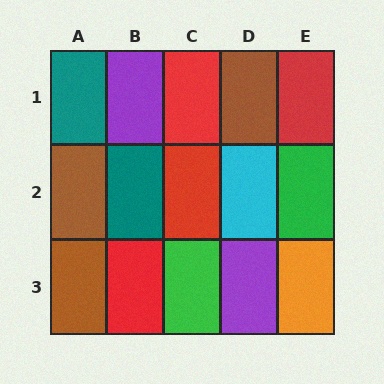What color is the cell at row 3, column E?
Orange.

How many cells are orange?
1 cell is orange.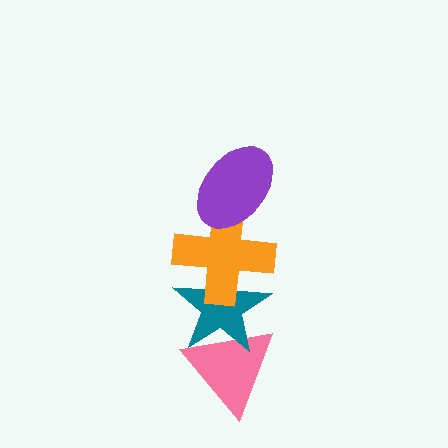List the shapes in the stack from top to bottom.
From top to bottom: the purple ellipse, the orange cross, the teal star, the pink triangle.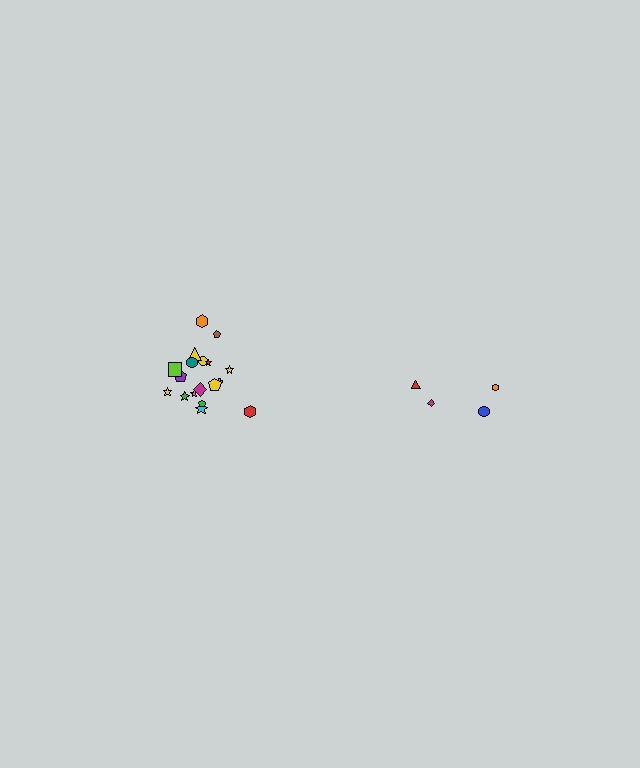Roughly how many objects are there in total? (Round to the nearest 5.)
Roughly 20 objects in total.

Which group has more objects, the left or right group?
The left group.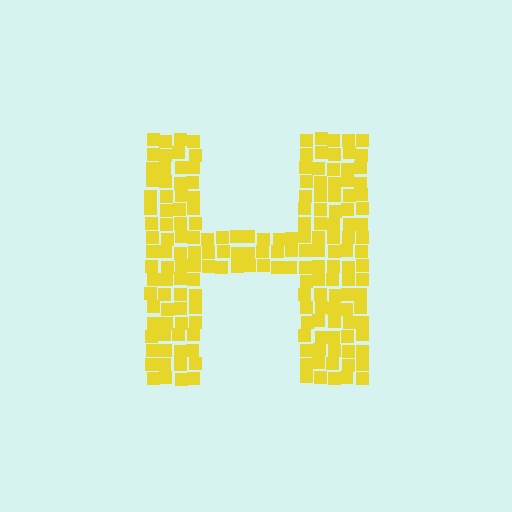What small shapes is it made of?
It is made of small squares.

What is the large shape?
The large shape is the letter H.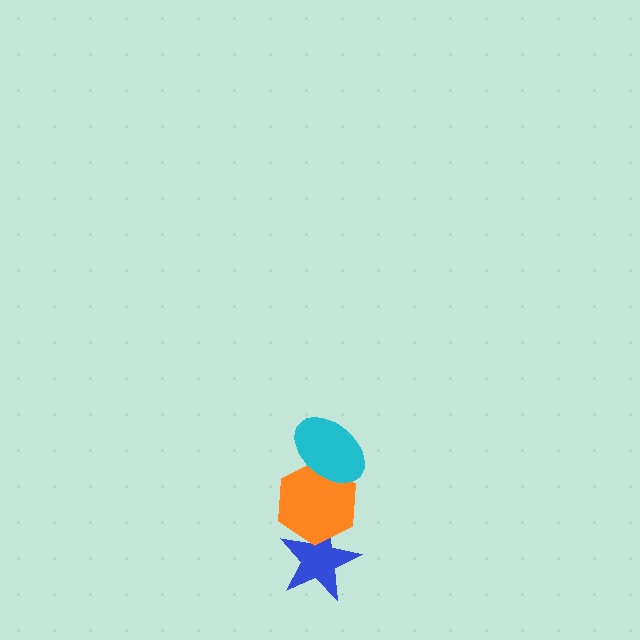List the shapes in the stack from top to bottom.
From top to bottom: the cyan ellipse, the orange hexagon, the blue star.